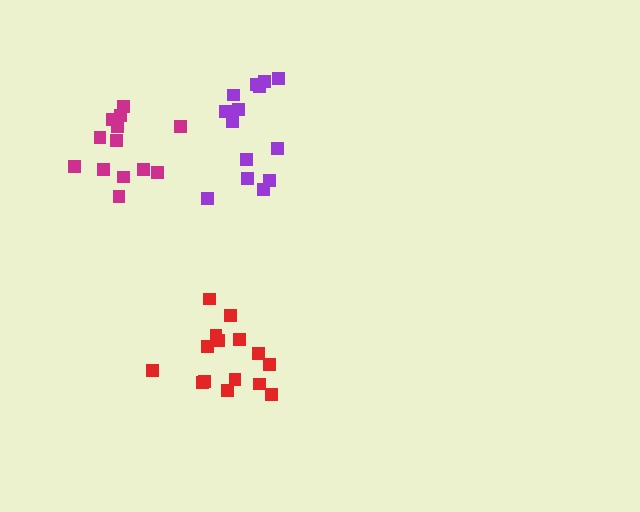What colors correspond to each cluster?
The clusters are colored: red, purple, magenta.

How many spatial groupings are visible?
There are 3 spatial groupings.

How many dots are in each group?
Group 1: 15 dots, Group 2: 14 dots, Group 3: 13 dots (42 total).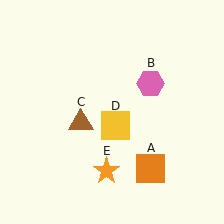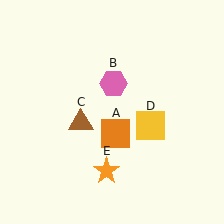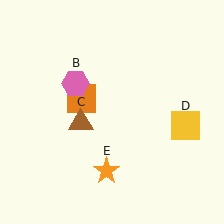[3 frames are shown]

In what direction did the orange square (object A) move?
The orange square (object A) moved up and to the left.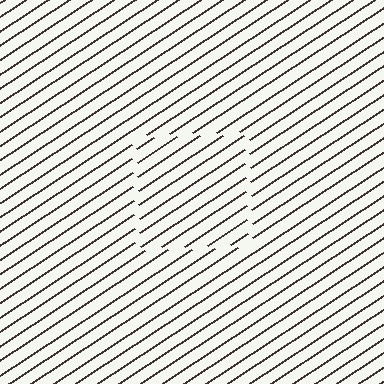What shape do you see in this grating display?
An illusory square. The interior of the shape contains the same grating, shifted by half a period — the contour is defined by the phase discontinuity where line-ends from the inner and outer gratings abut.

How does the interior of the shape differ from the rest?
The interior of the shape contains the same grating, shifted by half a period — the contour is defined by the phase discontinuity where line-ends from the inner and outer gratings abut.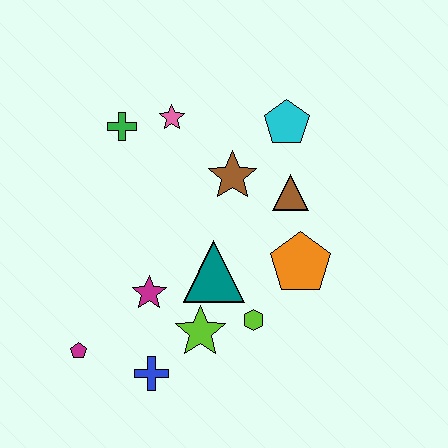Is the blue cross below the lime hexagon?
Yes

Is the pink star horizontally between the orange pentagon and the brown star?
No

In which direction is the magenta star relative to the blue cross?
The magenta star is above the blue cross.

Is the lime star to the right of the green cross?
Yes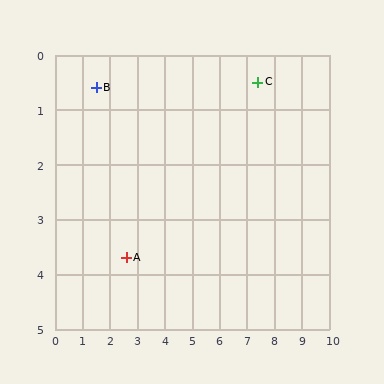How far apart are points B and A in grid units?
Points B and A are about 3.3 grid units apart.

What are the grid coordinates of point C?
Point C is at approximately (7.4, 0.5).